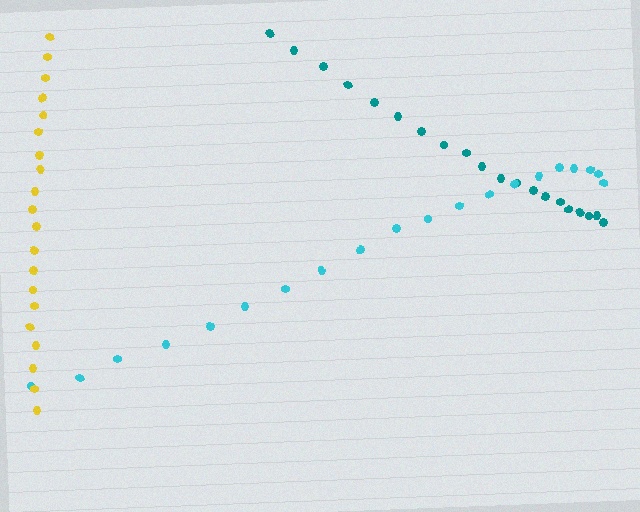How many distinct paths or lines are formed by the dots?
There are 3 distinct paths.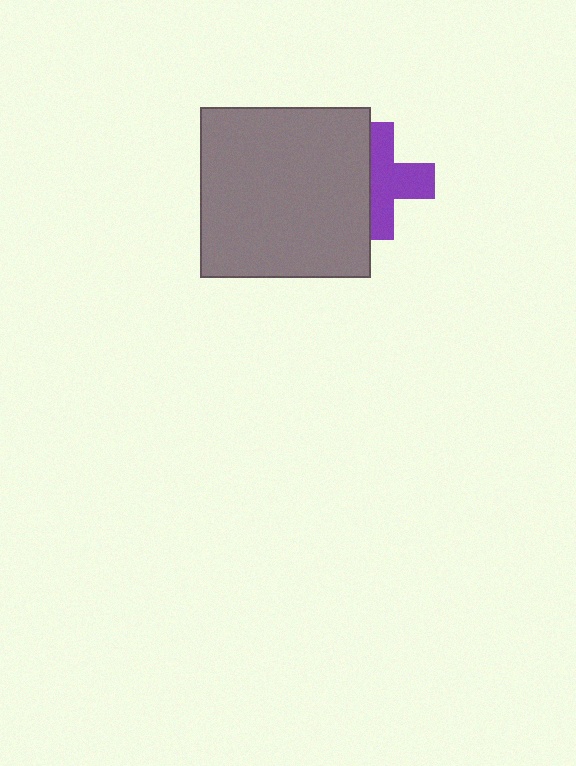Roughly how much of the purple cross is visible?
About half of it is visible (roughly 57%).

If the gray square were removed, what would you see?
You would see the complete purple cross.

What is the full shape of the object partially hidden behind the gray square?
The partially hidden object is a purple cross.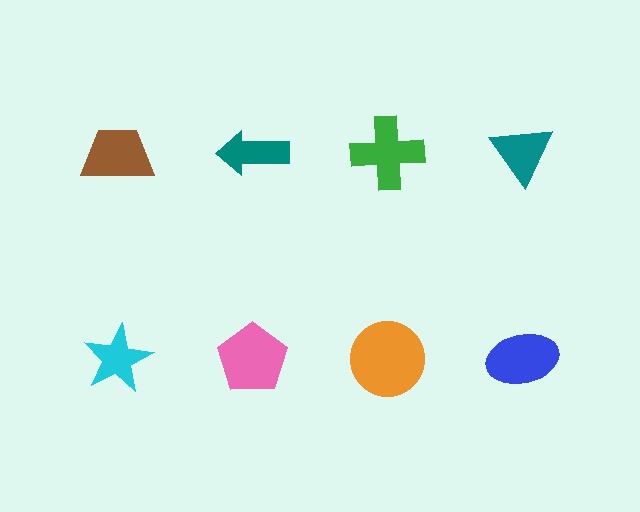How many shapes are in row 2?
4 shapes.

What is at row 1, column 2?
A teal arrow.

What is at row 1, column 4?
A teal triangle.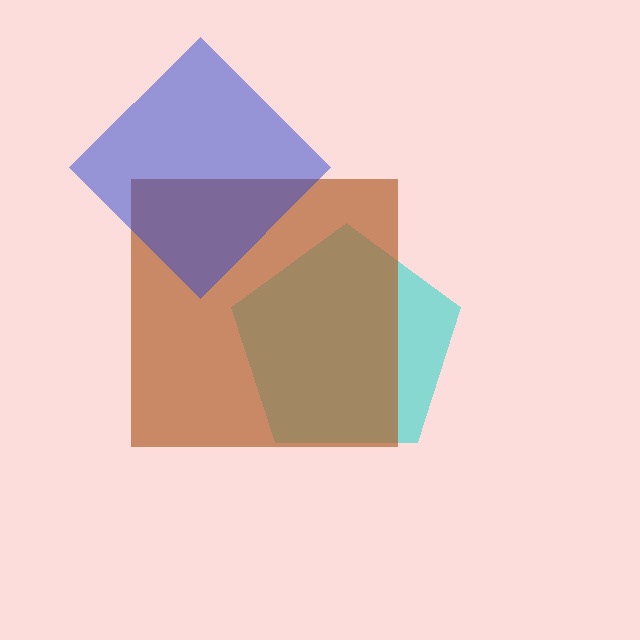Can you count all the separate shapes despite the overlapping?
Yes, there are 3 separate shapes.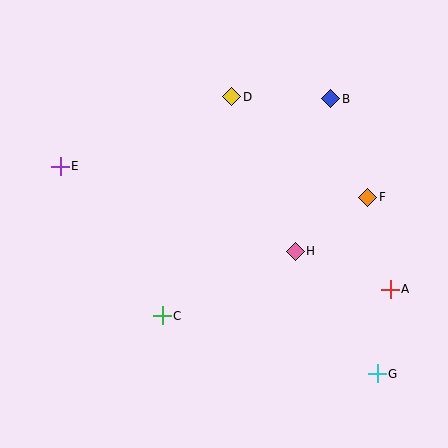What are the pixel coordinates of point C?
Point C is at (162, 316).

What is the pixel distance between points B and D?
The distance between B and D is 99 pixels.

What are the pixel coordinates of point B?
Point B is at (331, 99).